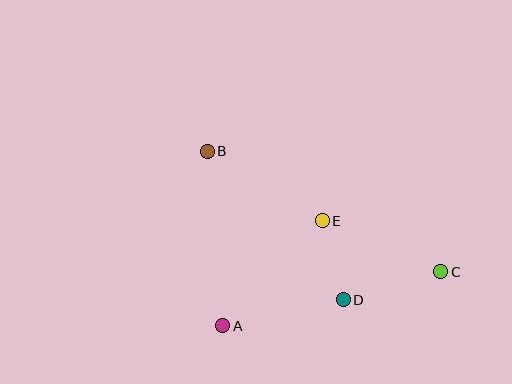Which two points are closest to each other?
Points D and E are closest to each other.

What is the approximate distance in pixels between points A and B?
The distance between A and B is approximately 175 pixels.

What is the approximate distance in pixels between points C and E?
The distance between C and E is approximately 129 pixels.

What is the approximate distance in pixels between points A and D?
The distance between A and D is approximately 123 pixels.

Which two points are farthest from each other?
Points B and C are farthest from each other.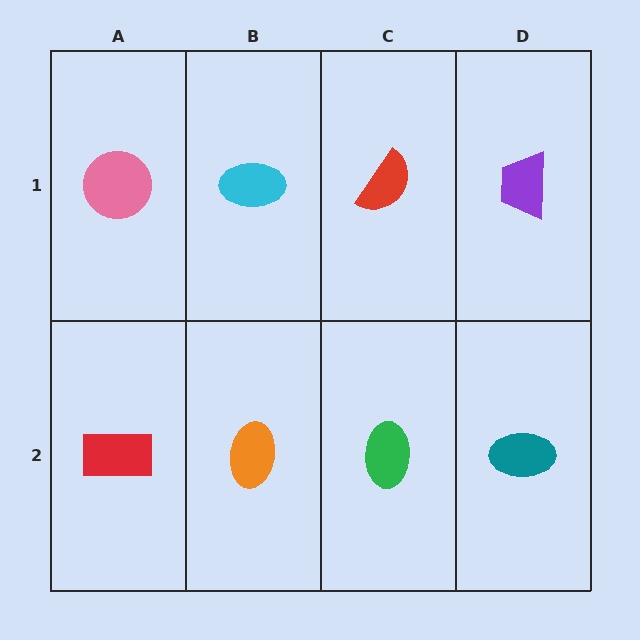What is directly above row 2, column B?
A cyan ellipse.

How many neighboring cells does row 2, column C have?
3.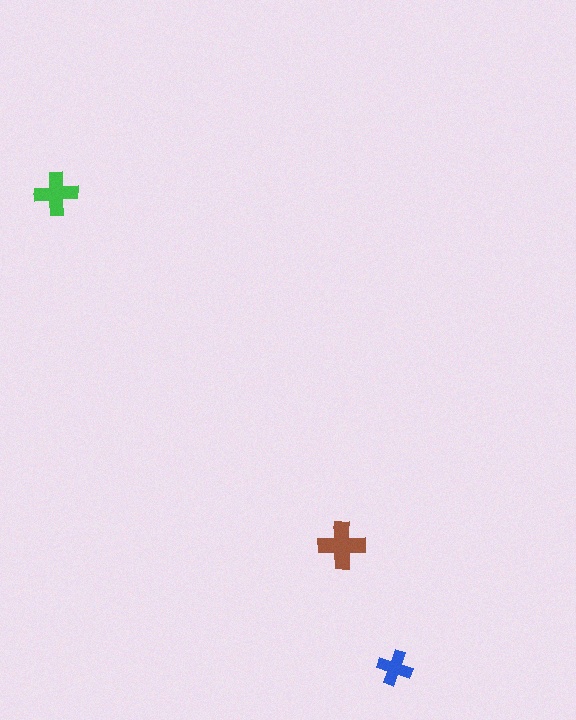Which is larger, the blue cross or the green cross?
The green one.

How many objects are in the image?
There are 3 objects in the image.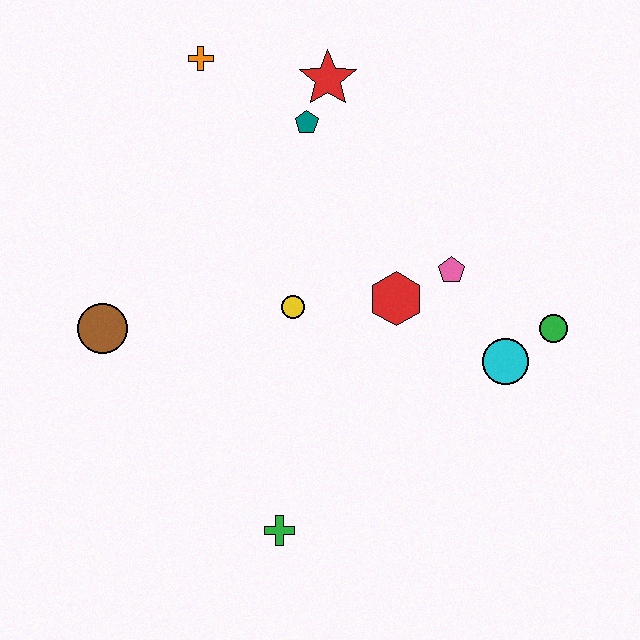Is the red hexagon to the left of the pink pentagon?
Yes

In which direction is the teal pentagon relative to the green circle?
The teal pentagon is to the left of the green circle.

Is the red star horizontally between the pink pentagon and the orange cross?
Yes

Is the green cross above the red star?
No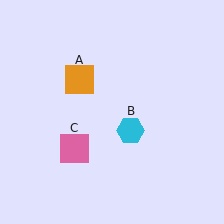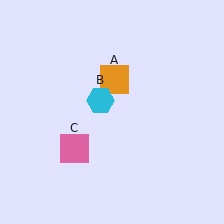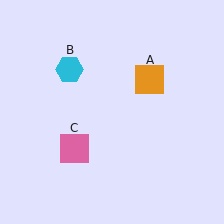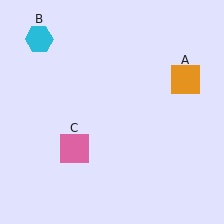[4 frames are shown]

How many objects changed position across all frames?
2 objects changed position: orange square (object A), cyan hexagon (object B).